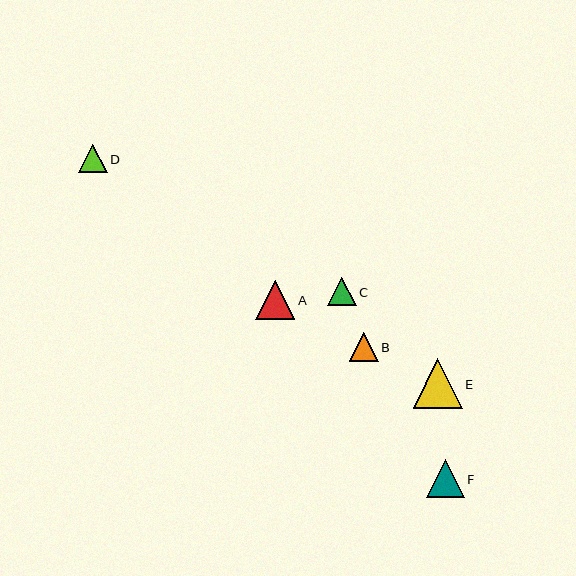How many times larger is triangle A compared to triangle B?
Triangle A is approximately 1.4 times the size of triangle B.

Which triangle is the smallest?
Triangle D is the smallest with a size of approximately 28 pixels.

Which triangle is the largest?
Triangle E is the largest with a size of approximately 49 pixels.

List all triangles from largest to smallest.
From largest to smallest: E, A, F, B, C, D.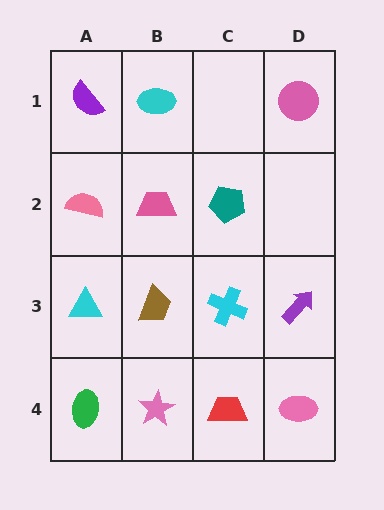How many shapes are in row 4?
4 shapes.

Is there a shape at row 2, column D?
No, that cell is empty.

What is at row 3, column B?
A brown trapezoid.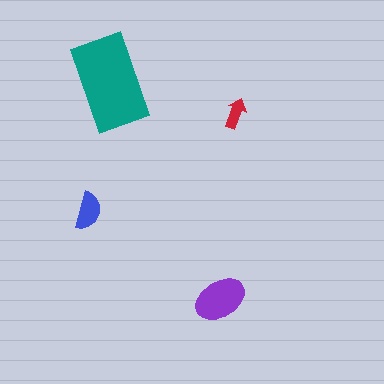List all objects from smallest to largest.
The red arrow, the blue semicircle, the purple ellipse, the teal rectangle.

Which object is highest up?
The teal rectangle is topmost.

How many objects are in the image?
There are 4 objects in the image.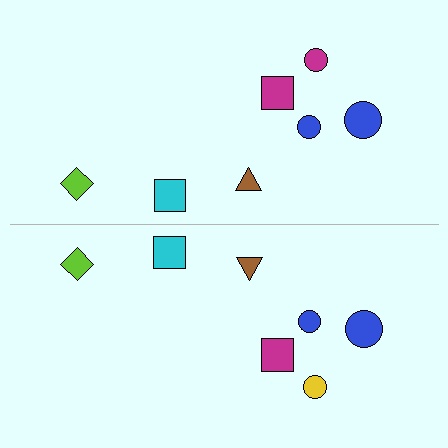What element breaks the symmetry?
The yellow circle on the bottom side breaks the symmetry — its mirror counterpart is magenta.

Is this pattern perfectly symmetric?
No, the pattern is not perfectly symmetric. The yellow circle on the bottom side breaks the symmetry — its mirror counterpart is magenta.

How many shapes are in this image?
There are 14 shapes in this image.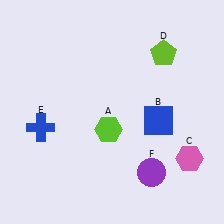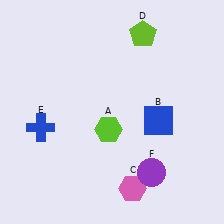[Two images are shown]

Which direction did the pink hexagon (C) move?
The pink hexagon (C) moved left.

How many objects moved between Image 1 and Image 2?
2 objects moved between the two images.